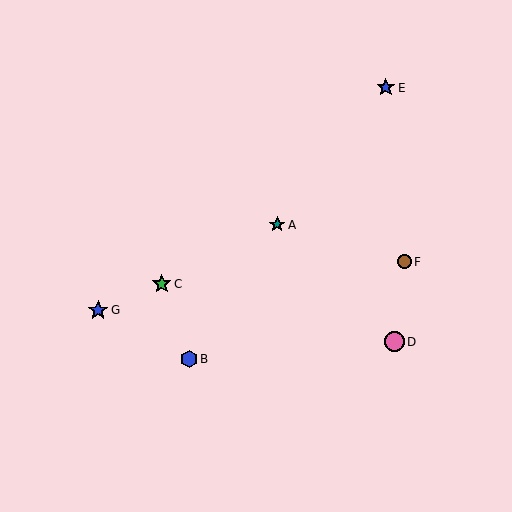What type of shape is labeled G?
Shape G is a blue star.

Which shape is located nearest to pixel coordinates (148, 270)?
The green star (labeled C) at (162, 284) is nearest to that location.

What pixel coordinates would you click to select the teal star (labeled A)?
Click at (277, 225) to select the teal star A.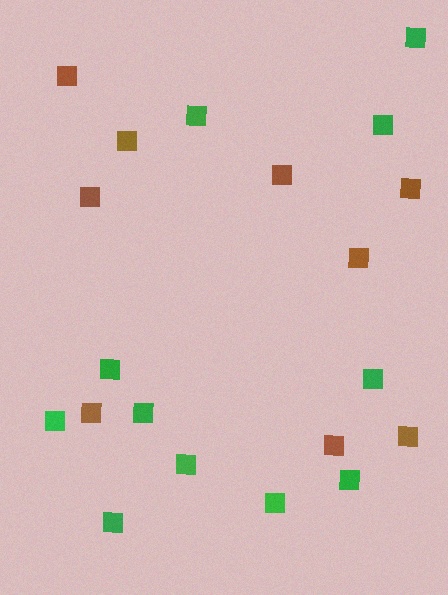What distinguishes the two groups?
There are 2 groups: one group of green squares (11) and one group of brown squares (9).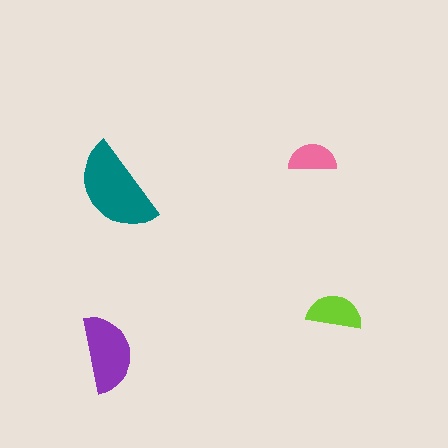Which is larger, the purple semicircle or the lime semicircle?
The purple one.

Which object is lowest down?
The purple semicircle is bottommost.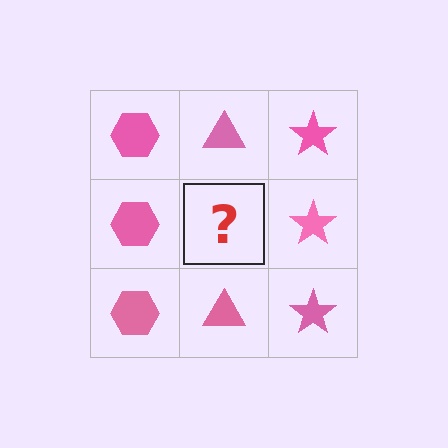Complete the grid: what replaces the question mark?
The question mark should be replaced with a pink triangle.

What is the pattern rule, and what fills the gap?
The rule is that each column has a consistent shape. The gap should be filled with a pink triangle.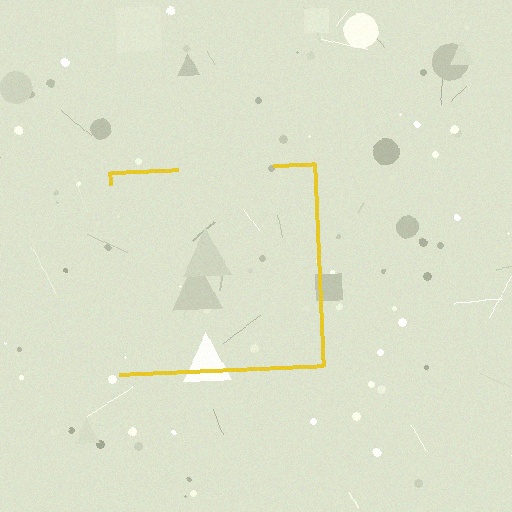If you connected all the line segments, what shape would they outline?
They would outline a square.